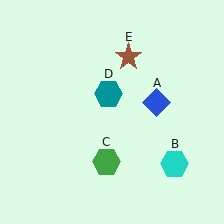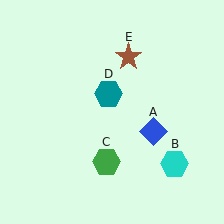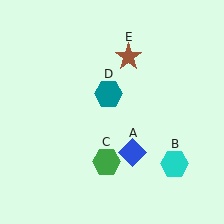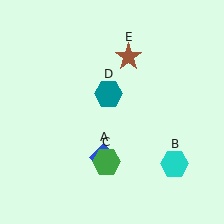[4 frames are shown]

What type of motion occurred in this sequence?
The blue diamond (object A) rotated clockwise around the center of the scene.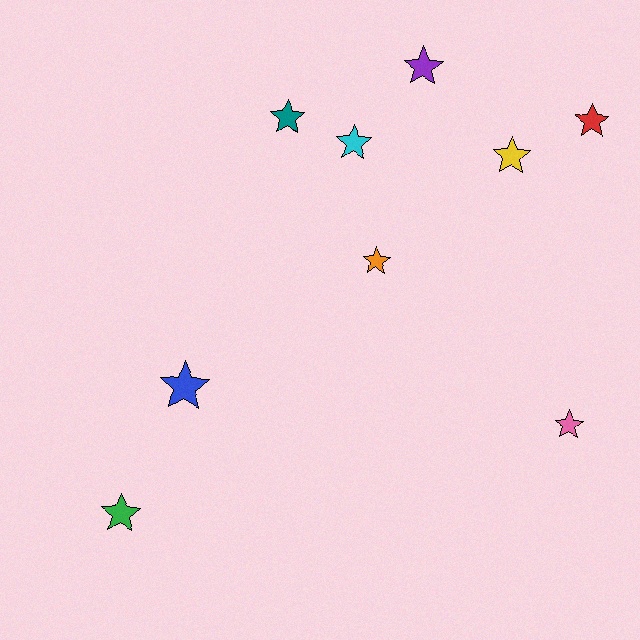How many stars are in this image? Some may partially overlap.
There are 9 stars.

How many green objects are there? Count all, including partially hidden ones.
There is 1 green object.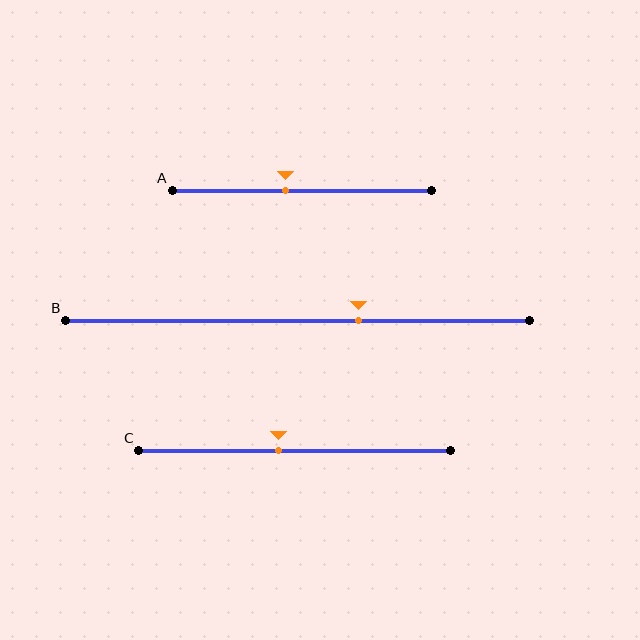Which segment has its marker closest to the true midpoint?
Segment C has its marker closest to the true midpoint.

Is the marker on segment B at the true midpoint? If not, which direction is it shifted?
No, the marker on segment B is shifted to the right by about 13% of the segment length.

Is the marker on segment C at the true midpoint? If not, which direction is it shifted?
No, the marker on segment C is shifted to the left by about 5% of the segment length.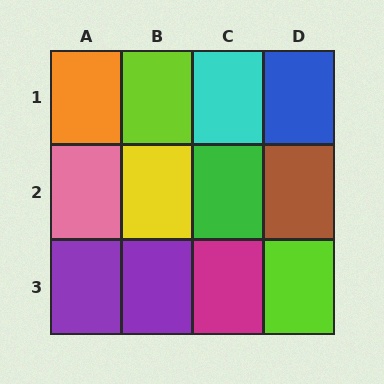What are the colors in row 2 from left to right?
Pink, yellow, green, brown.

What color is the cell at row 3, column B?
Purple.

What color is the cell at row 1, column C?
Cyan.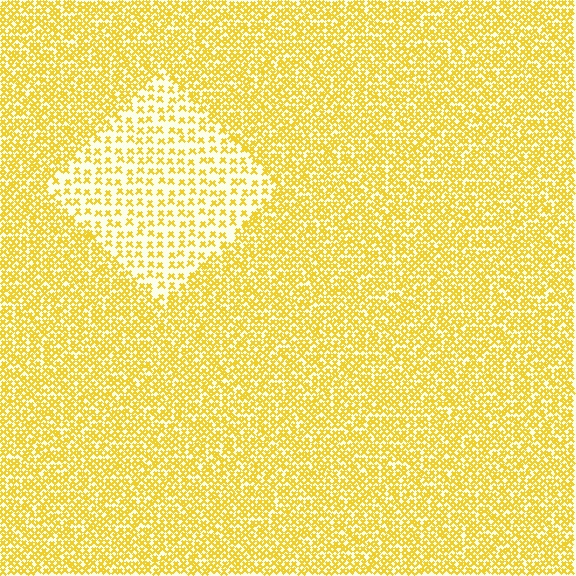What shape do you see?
I see a diamond.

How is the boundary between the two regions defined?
The boundary is defined by a change in element density (approximately 2.2x ratio). All elements are the same color, size, and shape.